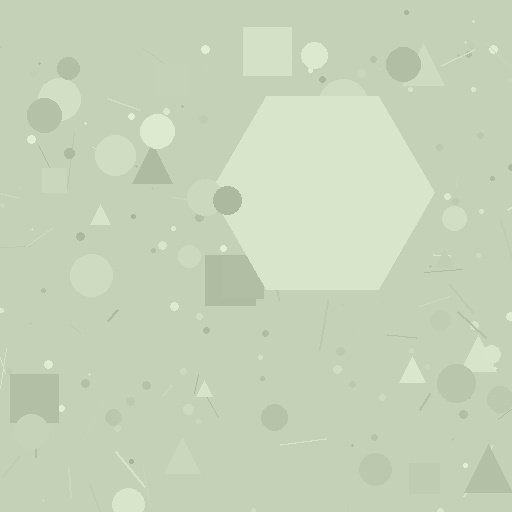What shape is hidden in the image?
A hexagon is hidden in the image.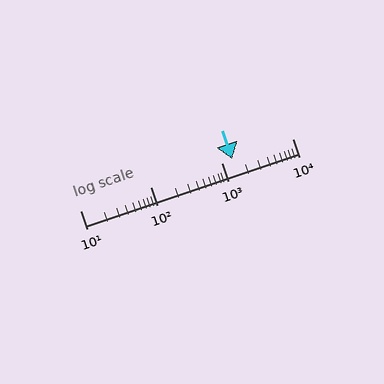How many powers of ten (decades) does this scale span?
The scale spans 3 decades, from 10 to 10000.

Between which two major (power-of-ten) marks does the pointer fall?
The pointer is between 1000 and 10000.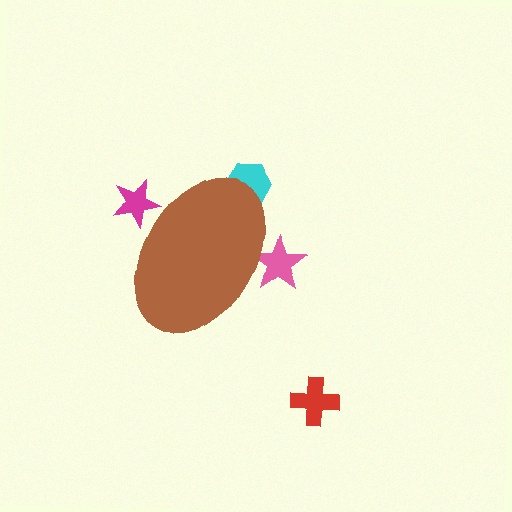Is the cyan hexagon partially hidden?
Yes, the cyan hexagon is partially hidden behind the brown ellipse.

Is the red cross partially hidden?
No, the red cross is fully visible.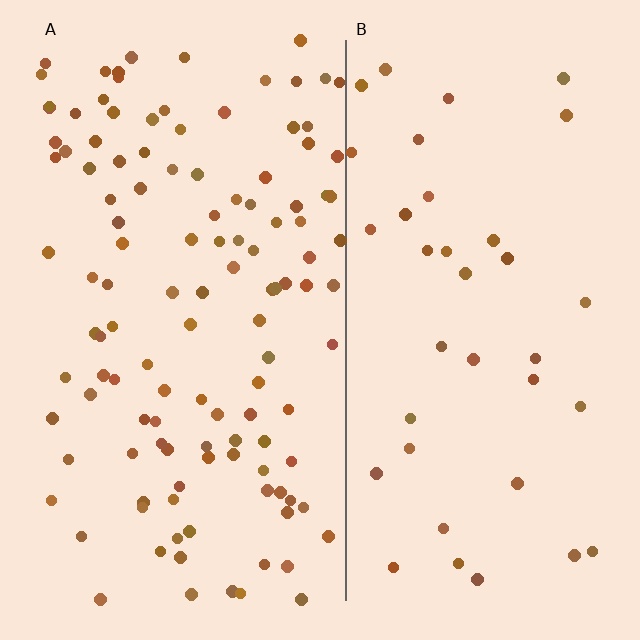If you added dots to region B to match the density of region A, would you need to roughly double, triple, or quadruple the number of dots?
Approximately triple.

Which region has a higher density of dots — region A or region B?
A (the left).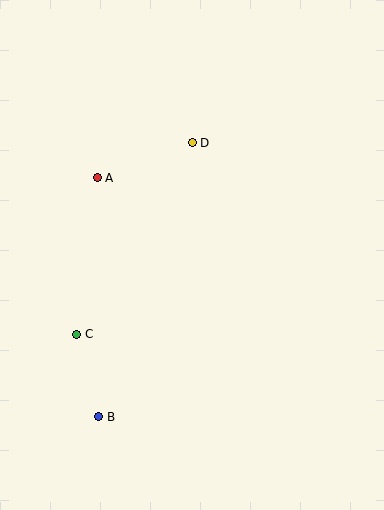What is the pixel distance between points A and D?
The distance between A and D is 101 pixels.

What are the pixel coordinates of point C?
Point C is at (77, 334).